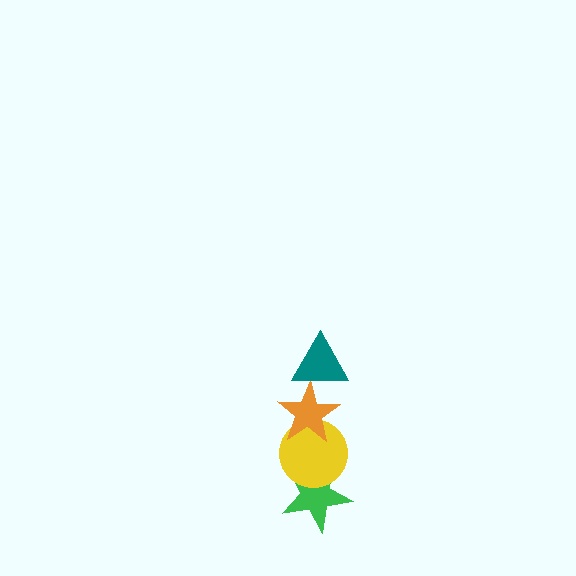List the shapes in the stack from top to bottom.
From top to bottom: the teal triangle, the orange star, the yellow circle, the green star.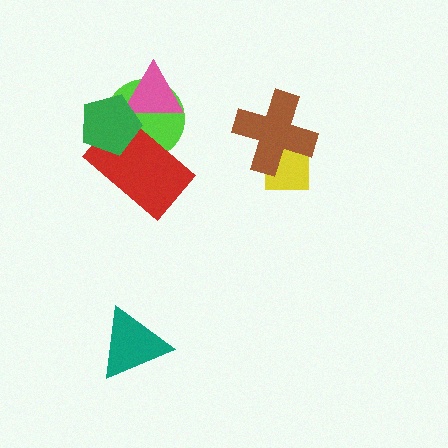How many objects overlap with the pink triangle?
3 objects overlap with the pink triangle.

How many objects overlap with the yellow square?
1 object overlaps with the yellow square.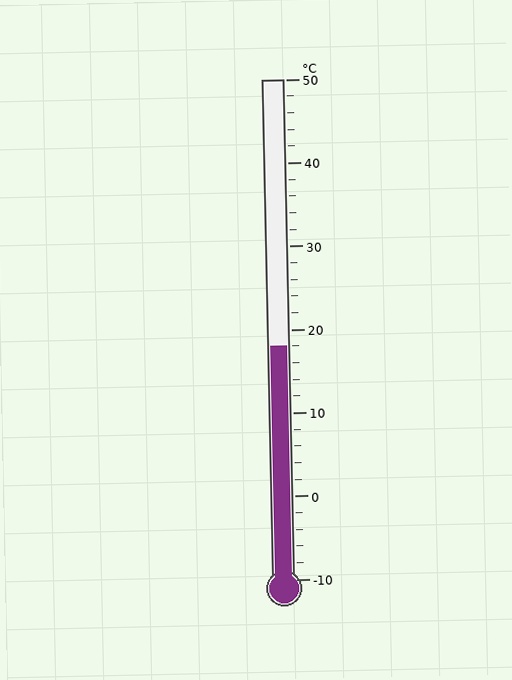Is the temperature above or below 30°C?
The temperature is below 30°C.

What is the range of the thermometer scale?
The thermometer scale ranges from -10°C to 50°C.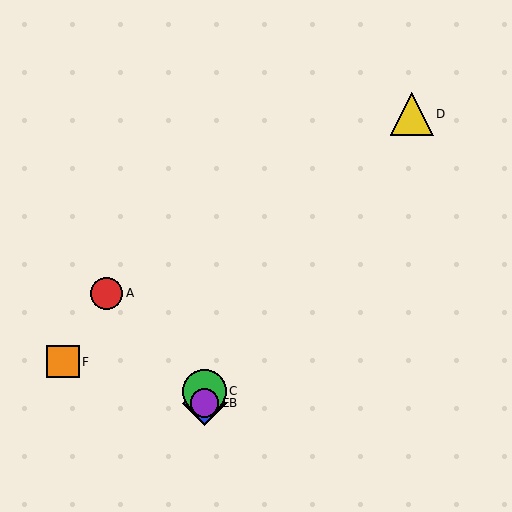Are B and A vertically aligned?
No, B is at x≈204 and A is at x≈106.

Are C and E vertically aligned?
Yes, both are at x≈204.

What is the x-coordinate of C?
Object C is at x≈204.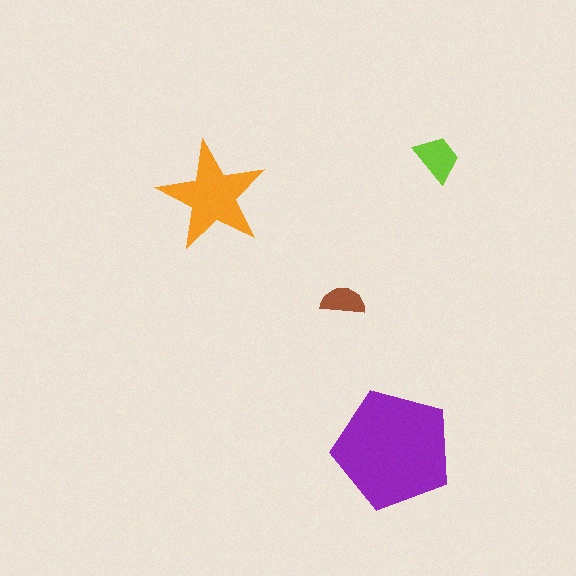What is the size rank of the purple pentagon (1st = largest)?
1st.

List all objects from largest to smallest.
The purple pentagon, the orange star, the lime trapezoid, the brown semicircle.